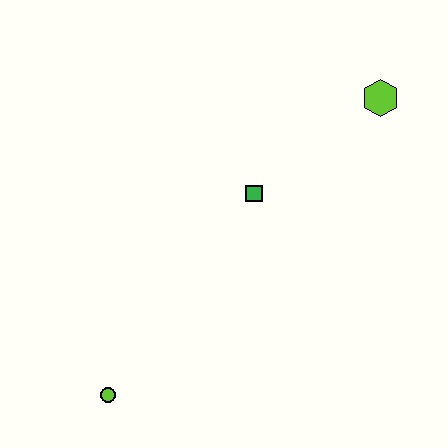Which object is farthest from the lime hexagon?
The lime circle is farthest from the lime hexagon.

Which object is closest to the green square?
The lime hexagon is closest to the green square.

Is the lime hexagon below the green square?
No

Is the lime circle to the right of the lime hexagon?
No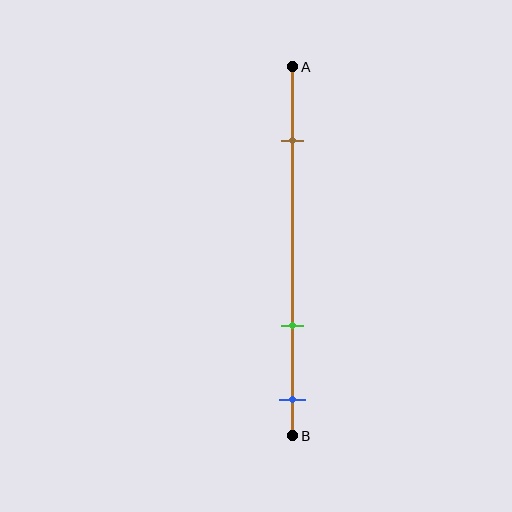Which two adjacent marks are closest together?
The green and blue marks are the closest adjacent pair.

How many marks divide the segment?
There are 3 marks dividing the segment.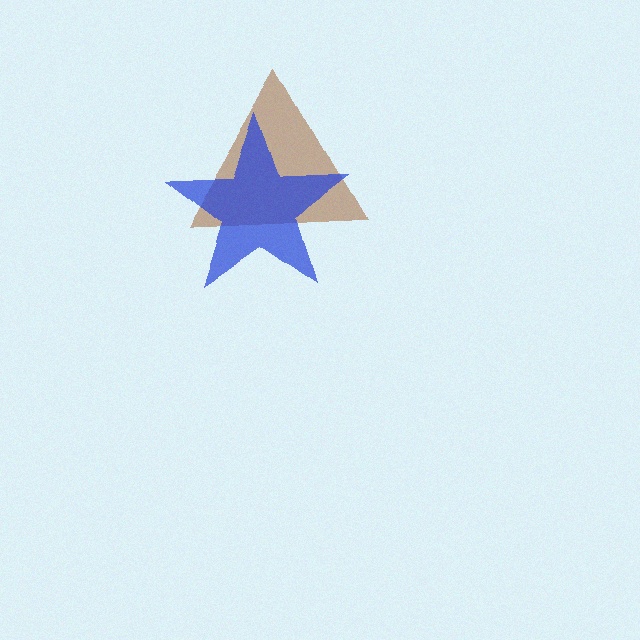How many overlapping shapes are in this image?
There are 2 overlapping shapes in the image.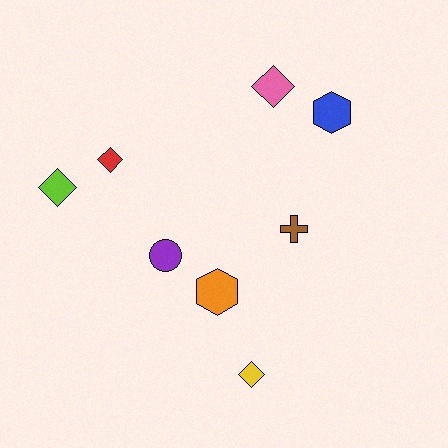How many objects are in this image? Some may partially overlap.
There are 8 objects.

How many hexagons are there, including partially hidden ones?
There are 2 hexagons.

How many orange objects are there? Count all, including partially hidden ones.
There is 1 orange object.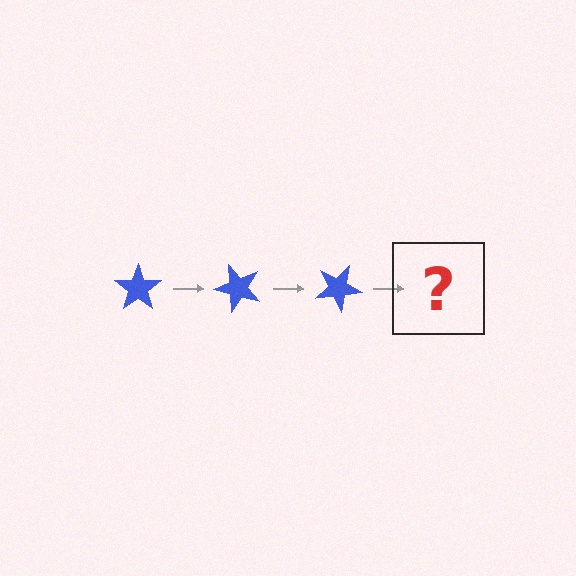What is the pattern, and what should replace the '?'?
The pattern is that the star rotates 50 degrees each step. The '?' should be a blue star rotated 150 degrees.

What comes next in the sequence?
The next element should be a blue star rotated 150 degrees.